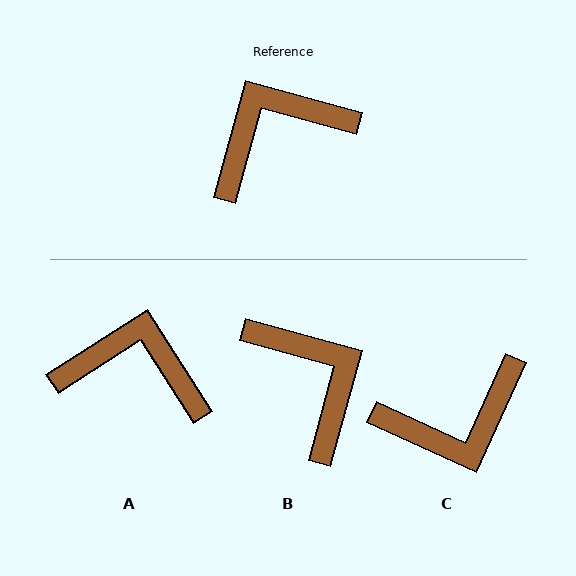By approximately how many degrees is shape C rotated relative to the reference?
Approximately 171 degrees counter-clockwise.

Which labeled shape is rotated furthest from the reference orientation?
C, about 171 degrees away.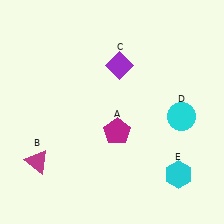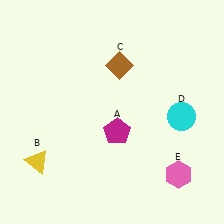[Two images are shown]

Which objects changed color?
B changed from magenta to yellow. C changed from purple to brown. E changed from cyan to pink.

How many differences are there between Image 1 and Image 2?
There are 3 differences between the two images.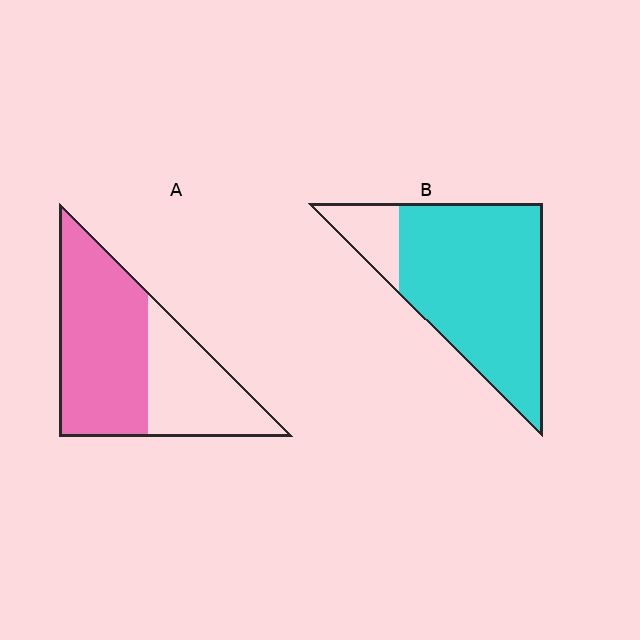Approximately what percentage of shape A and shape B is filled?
A is approximately 60% and B is approximately 85%.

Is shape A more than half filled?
Yes.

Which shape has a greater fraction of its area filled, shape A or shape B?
Shape B.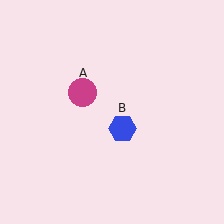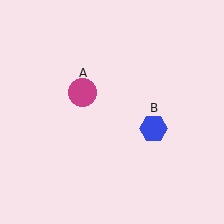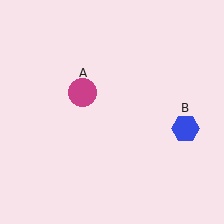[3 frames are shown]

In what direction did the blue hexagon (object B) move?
The blue hexagon (object B) moved right.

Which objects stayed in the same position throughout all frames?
Magenta circle (object A) remained stationary.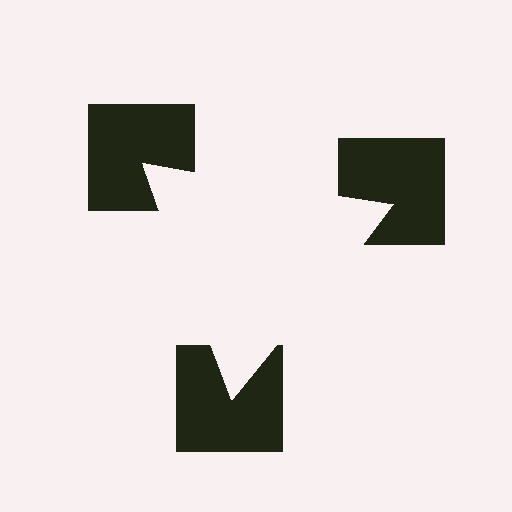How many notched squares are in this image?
There are 3 — one at each vertex of the illusory triangle.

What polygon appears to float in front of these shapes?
An illusory triangle — its edges are inferred from the aligned wedge cuts in the notched squares, not physically drawn.